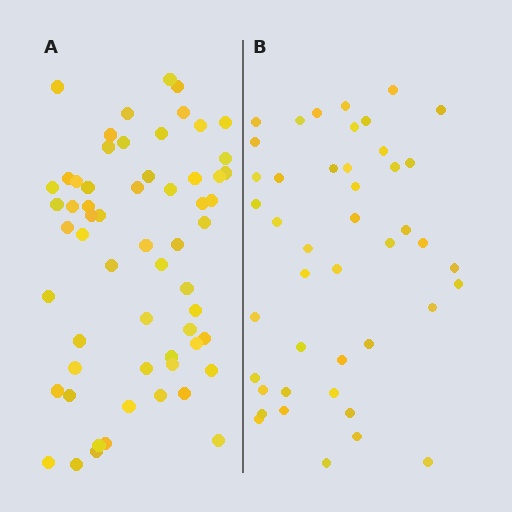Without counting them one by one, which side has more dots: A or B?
Region A (the left region) has more dots.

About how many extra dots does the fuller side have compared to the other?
Region A has approximately 15 more dots than region B.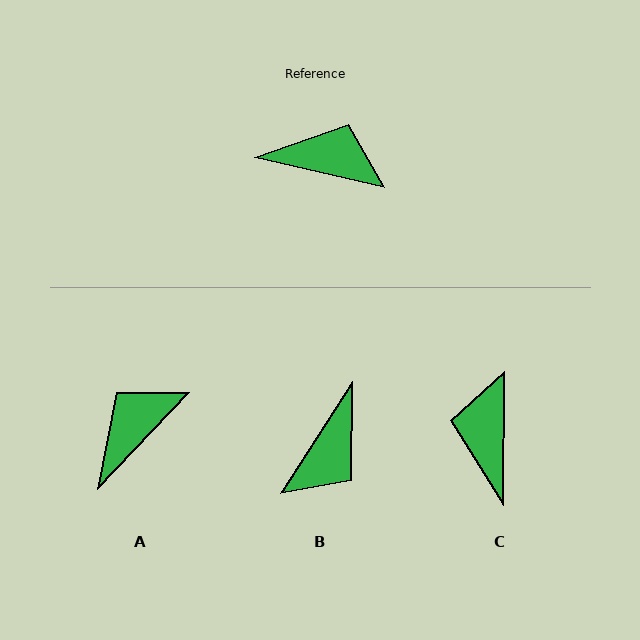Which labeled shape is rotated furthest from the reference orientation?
B, about 110 degrees away.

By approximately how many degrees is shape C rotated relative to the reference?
Approximately 102 degrees counter-clockwise.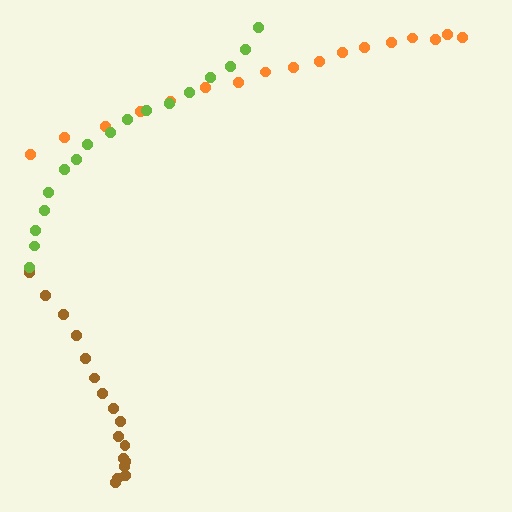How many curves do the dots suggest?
There are 3 distinct paths.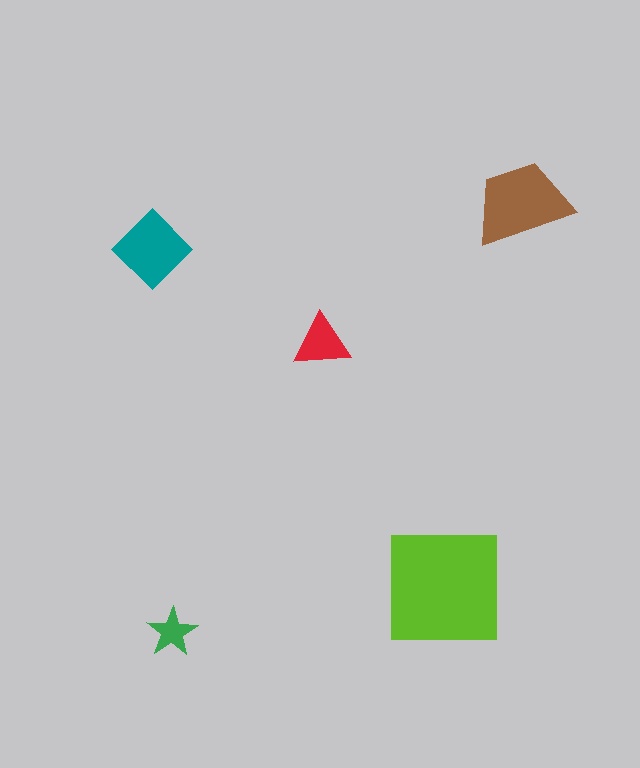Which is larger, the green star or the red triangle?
The red triangle.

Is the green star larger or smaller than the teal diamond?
Smaller.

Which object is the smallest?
The green star.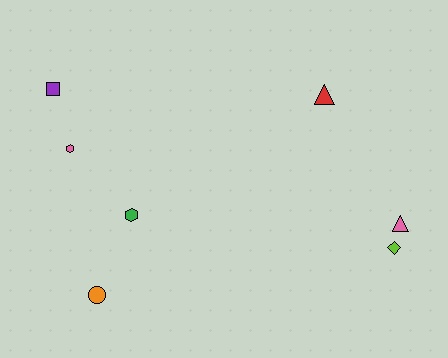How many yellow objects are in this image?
There are no yellow objects.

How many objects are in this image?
There are 7 objects.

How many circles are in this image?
There is 1 circle.